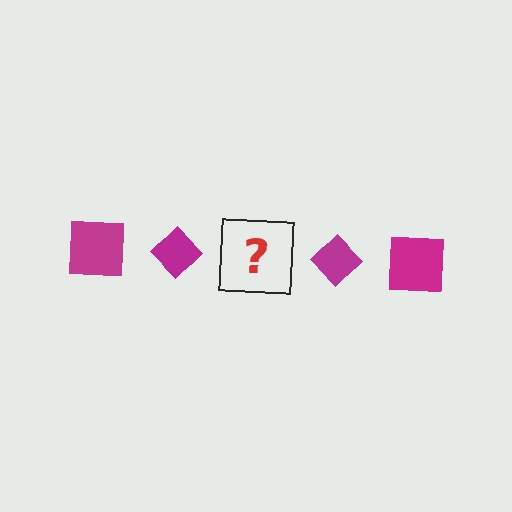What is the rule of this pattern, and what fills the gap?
The rule is that the pattern cycles through square, diamond shapes in magenta. The gap should be filled with a magenta square.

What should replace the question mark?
The question mark should be replaced with a magenta square.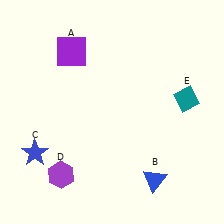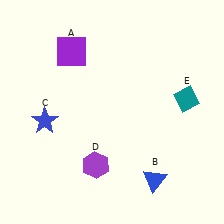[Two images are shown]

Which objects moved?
The objects that moved are: the blue star (C), the purple hexagon (D).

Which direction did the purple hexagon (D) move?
The purple hexagon (D) moved right.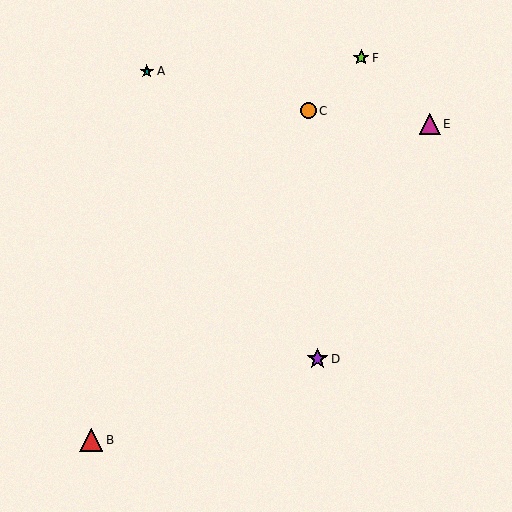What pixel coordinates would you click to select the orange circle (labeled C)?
Click at (308, 111) to select the orange circle C.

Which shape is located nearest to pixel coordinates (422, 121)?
The magenta triangle (labeled E) at (430, 124) is nearest to that location.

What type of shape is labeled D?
Shape D is a purple star.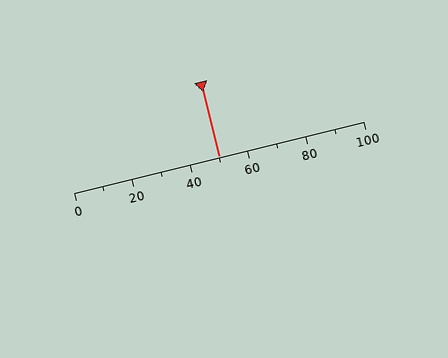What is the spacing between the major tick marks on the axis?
The major ticks are spaced 20 apart.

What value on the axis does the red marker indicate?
The marker indicates approximately 50.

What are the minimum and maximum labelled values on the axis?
The axis runs from 0 to 100.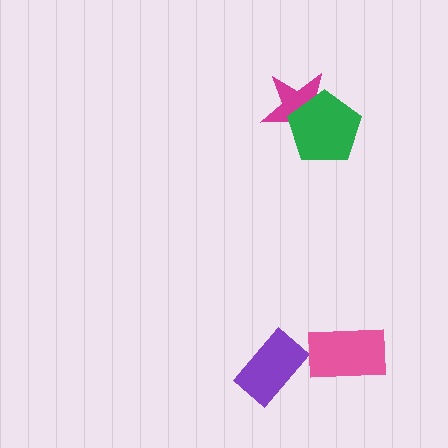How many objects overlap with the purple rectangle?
0 objects overlap with the purple rectangle.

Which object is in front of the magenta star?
The green pentagon is in front of the magenta star.